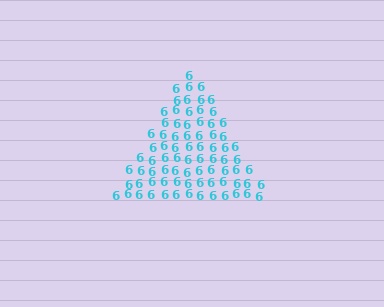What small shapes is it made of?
It is made of small digit 6's.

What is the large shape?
The large shape is a triangle.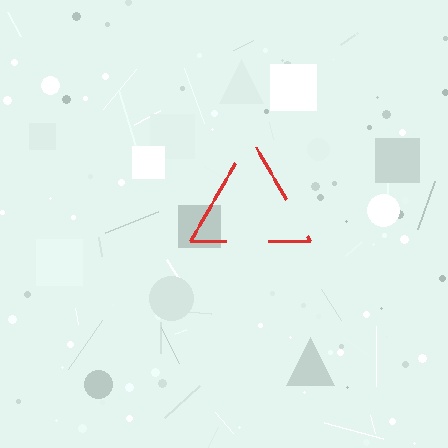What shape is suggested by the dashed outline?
The dashed outline suggests a triangle.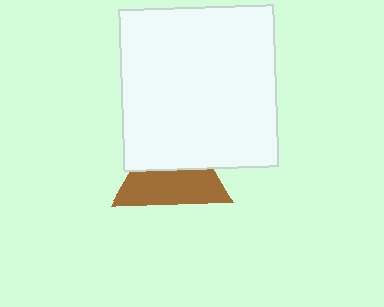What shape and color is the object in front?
The object in front is a white rectangle.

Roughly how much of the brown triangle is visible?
About half of it is visible (roughly 54%).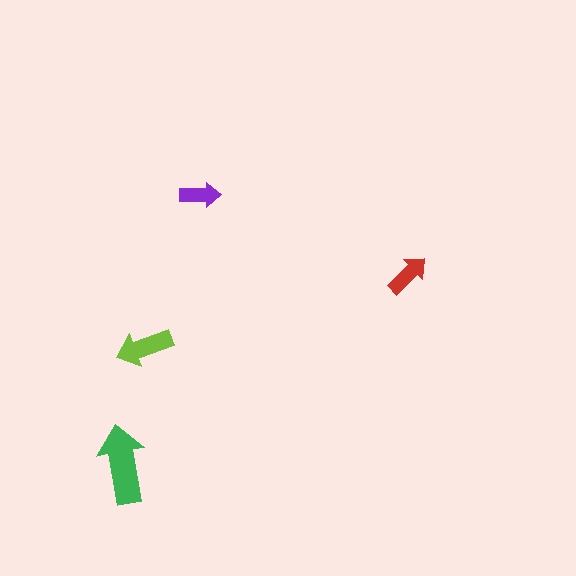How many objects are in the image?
There are 4 objects in the image.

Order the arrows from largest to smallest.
the green one, the lime one, the red one, the purple one.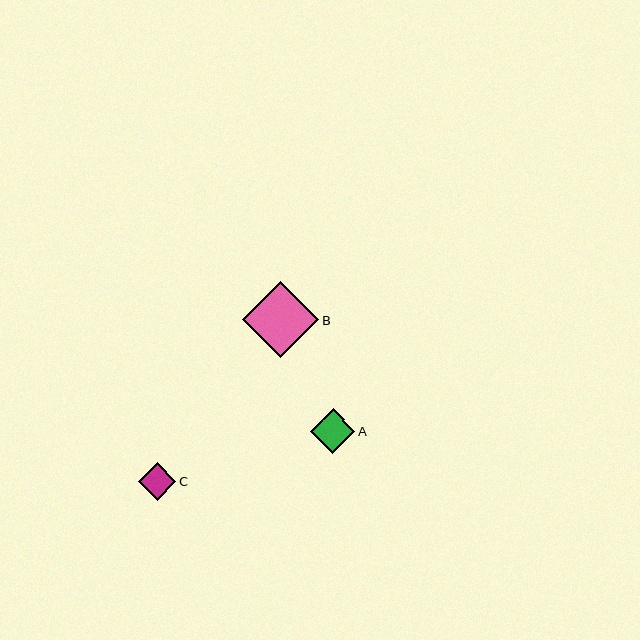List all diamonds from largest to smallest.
From largest to smallest: B, A, C.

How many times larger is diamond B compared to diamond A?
Diamond B is approximately 1.7 times the size of diamond A.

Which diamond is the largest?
Diamond B is the largest with a size of approximately 77 pixels.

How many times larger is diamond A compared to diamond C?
Diamond A is approximately 1.2 times the size of diamond C.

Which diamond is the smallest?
Diamond C is the smallest with a size of approximately 38 pixels.